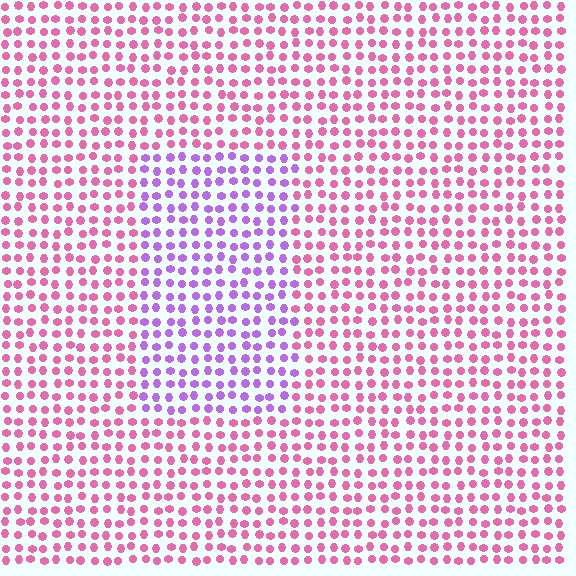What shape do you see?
I see a rectangle.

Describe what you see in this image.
The image is filled with small pink elements in a uniform arrangement. A rectangle-shaped region is visible where the elements are tinted to a slightly different hue, forming a subtle color boundary.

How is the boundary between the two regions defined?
The boundary is defined purely by a slight shift in hue (about 49 degrees). Spacing, size, and orientation are identical on both sides.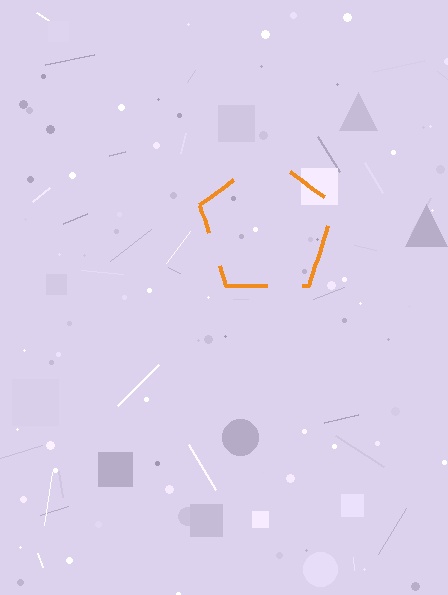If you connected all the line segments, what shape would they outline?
They would outline a pentagon.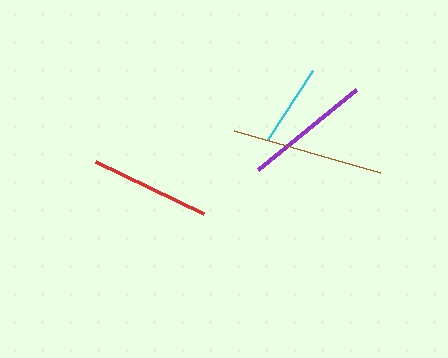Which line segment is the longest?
The brown line is the longest at approximately 152 pixels.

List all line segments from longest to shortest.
From longest to shortest: brown, purple, red, cyan.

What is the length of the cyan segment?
The cyan segment is approximately 82 pixels long.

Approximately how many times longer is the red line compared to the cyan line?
The red line is approximately 1.4 times the length of the cyan line.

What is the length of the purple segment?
The purple segment is approximately 127 pixels long.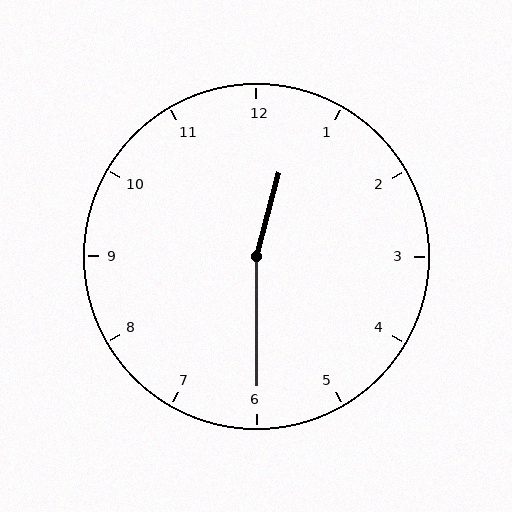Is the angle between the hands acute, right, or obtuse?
It is obtuse.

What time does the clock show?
12:30.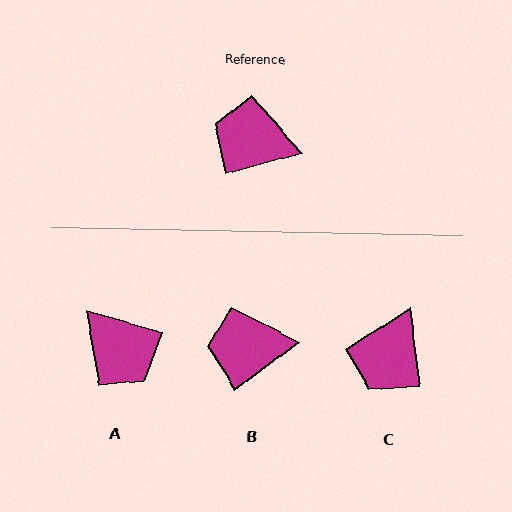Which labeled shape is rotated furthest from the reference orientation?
A, about 148 degrees away.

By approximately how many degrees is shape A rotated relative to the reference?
Approximately 148 degrees counter-clockwise.